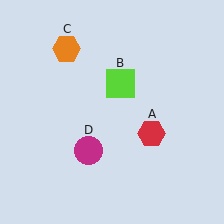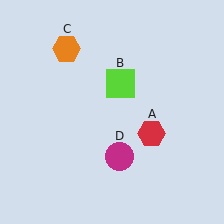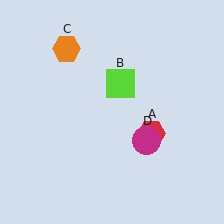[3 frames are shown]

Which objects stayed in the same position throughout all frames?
Red hexagon (object A) and lime square (object B) and orange hexagon (object C) remained stationary.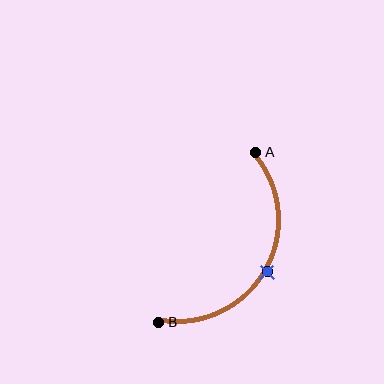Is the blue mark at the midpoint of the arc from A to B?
Yes. The blue mark lies on the arc at equal arc-length from both A and B — it is the arc midpoint.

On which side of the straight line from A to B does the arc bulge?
The arc bulges to the right of the straight line connecting A and B.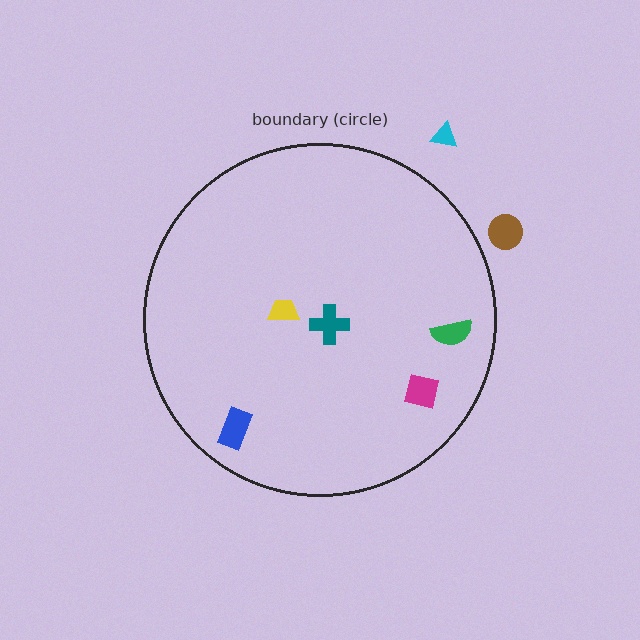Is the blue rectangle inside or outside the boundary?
Inside.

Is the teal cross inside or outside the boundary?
Inside.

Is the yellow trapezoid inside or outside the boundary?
Inside.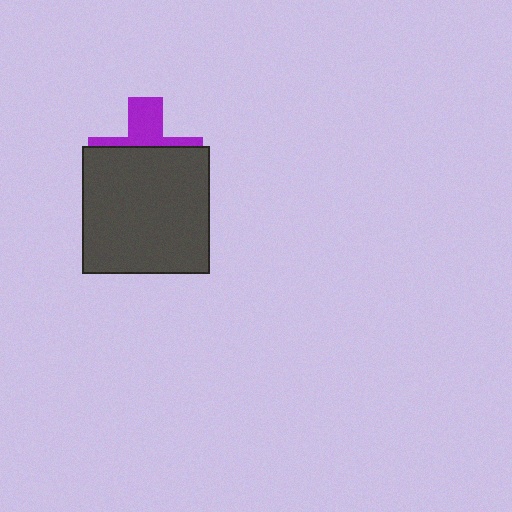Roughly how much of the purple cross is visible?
A small part of it is visible (roughly 35%).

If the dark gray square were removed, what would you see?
You would see the complete purple cross.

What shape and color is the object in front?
The object in front is a dark gray square.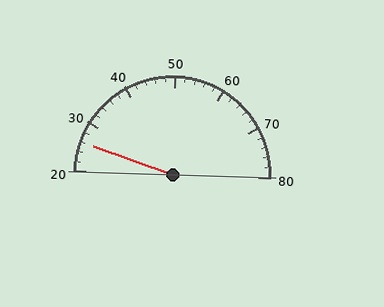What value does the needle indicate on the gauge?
The needle indicates approximately 26.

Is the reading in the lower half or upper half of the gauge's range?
The reading is in the lower half of the range (20 to 80).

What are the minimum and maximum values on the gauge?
The gauge ranges from 20 to 80.